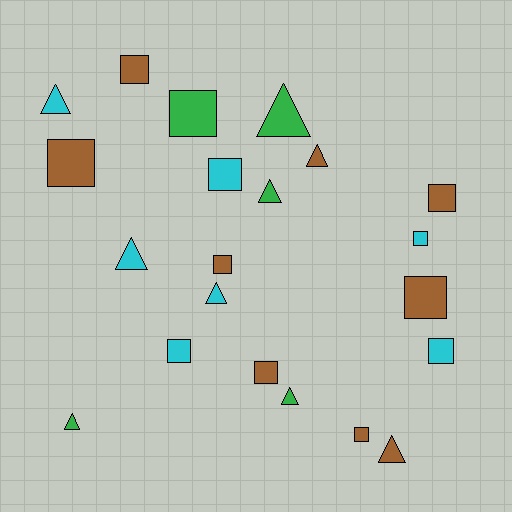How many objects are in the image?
There are 21 objects.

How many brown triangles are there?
There are 2 brown triangles.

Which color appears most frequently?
Brown, with 9 objects.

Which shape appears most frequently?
Square, with 12 objects.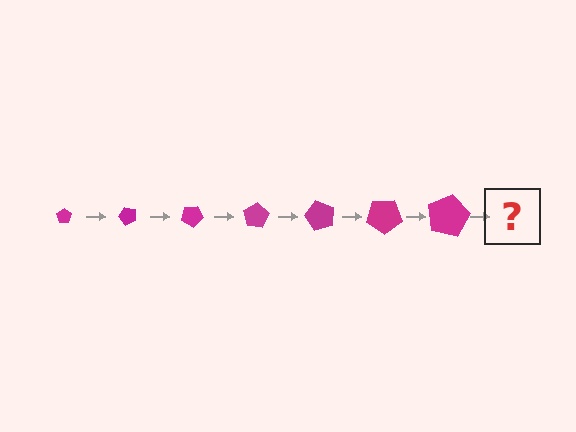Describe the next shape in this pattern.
It should be a pentagon, larger than the previous one and rotated 350 degrees from the start.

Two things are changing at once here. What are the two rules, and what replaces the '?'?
The two rules are that the pentagon grows larger each step and it rotates 50 degrees each step. The '?' should be a pentagon, larger than the previous one and rotated 350 degrees from the start.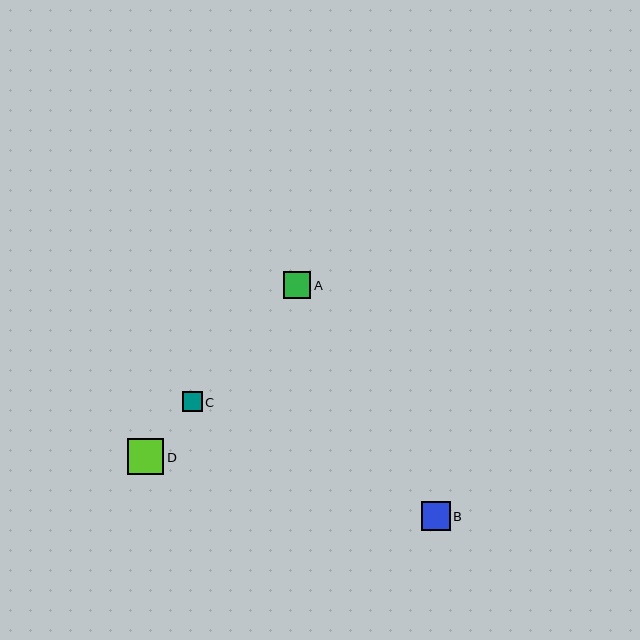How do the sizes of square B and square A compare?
Square B and square A are approximately the same size.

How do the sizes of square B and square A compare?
Square B and square A are approximately the same size.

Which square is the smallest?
Square C is the smallest with a size of approximately 20 pixels.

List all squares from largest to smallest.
From largest to smallest: D, B, A, C.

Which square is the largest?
Square D is the largest with a size of approximately 36 pixels.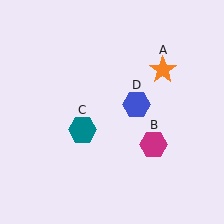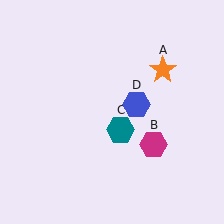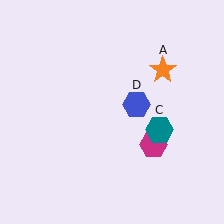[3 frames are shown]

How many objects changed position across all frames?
1 object changed position: teal hexagon (object C).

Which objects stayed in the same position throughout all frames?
Orange star (object A) and magenta hexagon (object B) and blue hexagon (object D) remained stationary.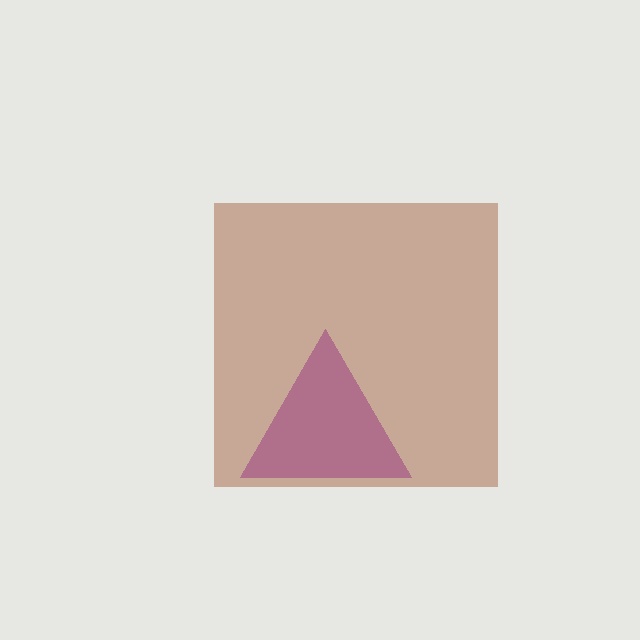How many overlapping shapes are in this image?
There are 2 overlapping shapes in the image.